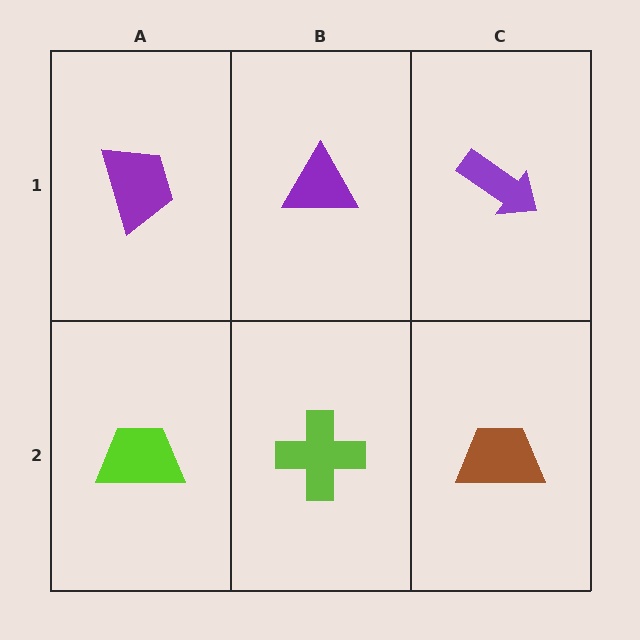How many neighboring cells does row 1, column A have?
2.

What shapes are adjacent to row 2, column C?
A purple arrow (row 1, column C), a lime cross (row 2, column B).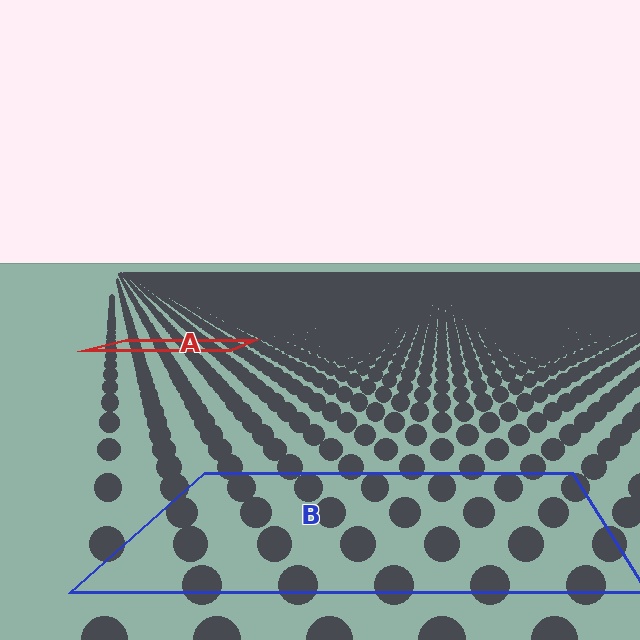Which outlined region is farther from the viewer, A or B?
Region A is farther from the viewer — the texture elements inside it appear smaller and more densely packed.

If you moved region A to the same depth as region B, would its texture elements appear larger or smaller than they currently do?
They would appear larger. At a closer depth, the same texture elements are projected at a bigger on-screen size.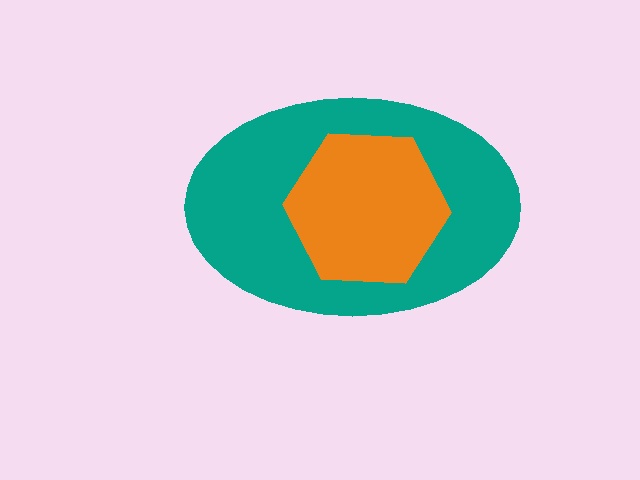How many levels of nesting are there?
2.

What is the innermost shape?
The orange hexagon.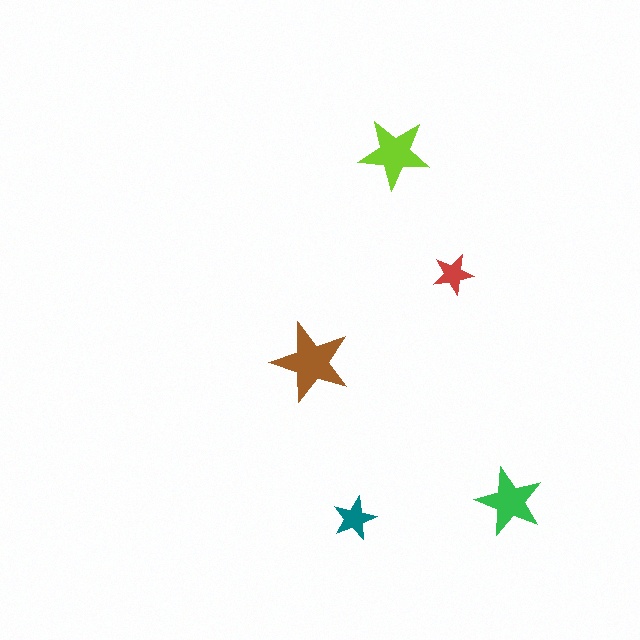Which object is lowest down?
The teal star is bottommost.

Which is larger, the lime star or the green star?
The lime one.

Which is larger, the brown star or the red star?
The brown one.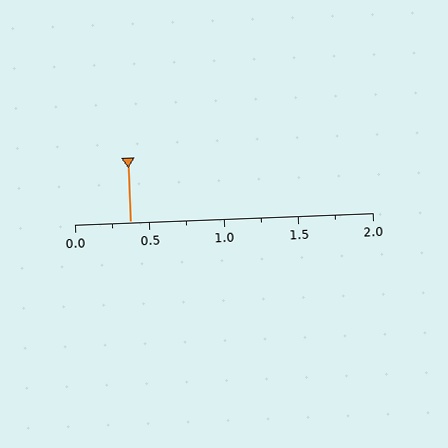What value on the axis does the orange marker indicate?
The marker indicates approximately 0.38.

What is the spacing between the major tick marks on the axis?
The major ticks are spaced 0.5 apart.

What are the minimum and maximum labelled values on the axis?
The axis runs from 0.0 to 2.0.